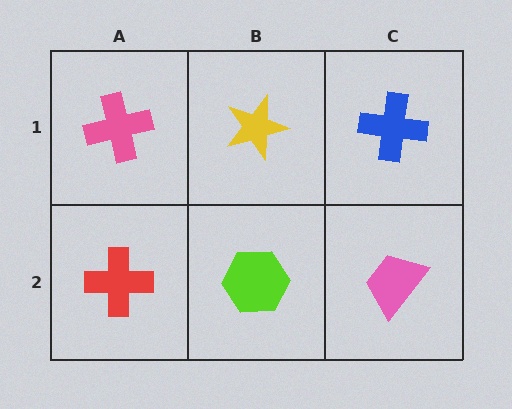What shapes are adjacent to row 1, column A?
A red cross (row 2, column A), a yellow star (row 1, column B).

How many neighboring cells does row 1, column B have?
3.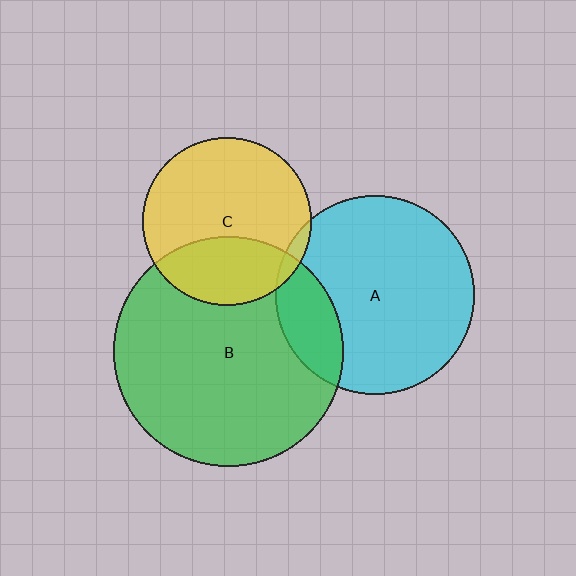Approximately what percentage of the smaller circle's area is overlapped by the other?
Approximately 30%.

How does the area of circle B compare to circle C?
Approximately 1.9 times.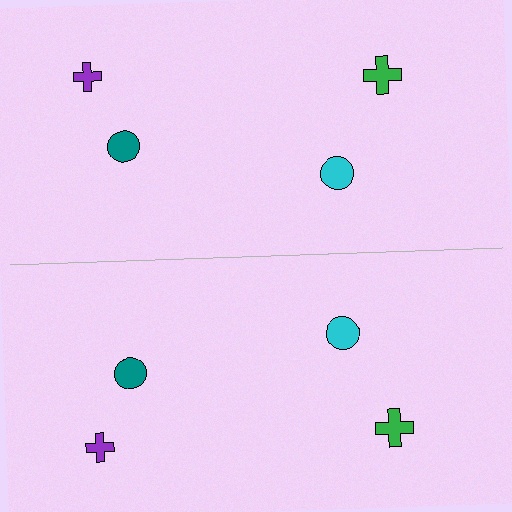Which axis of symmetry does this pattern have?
The pattern has a horizontal axis of symmetry running through the center of the image.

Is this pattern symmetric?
Yes, this pattern has bilateral (reflection) symmetry.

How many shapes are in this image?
There are 8 shapes in this image.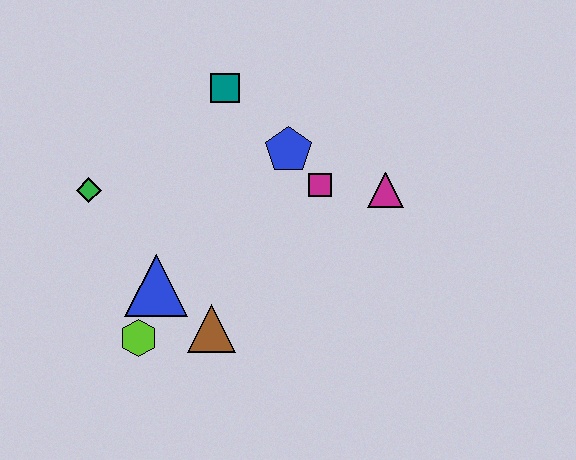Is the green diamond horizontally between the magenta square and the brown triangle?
No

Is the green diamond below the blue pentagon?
Yes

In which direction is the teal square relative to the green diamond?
The teal square is to the right of the green diamond.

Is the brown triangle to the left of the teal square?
Yes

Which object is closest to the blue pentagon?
The magenta square is closest to the blue pentagon.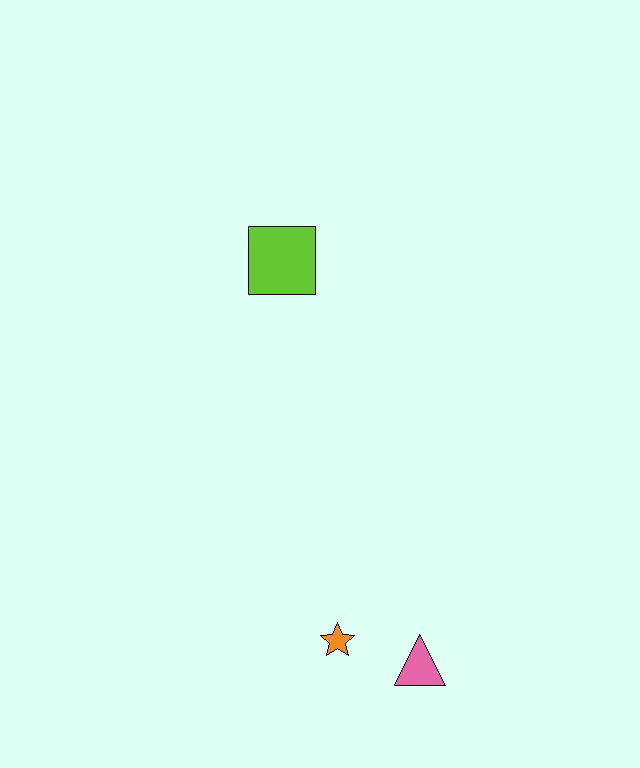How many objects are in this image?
There are 3 objects.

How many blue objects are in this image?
There are no blue objects.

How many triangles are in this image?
There is 1 triangle.